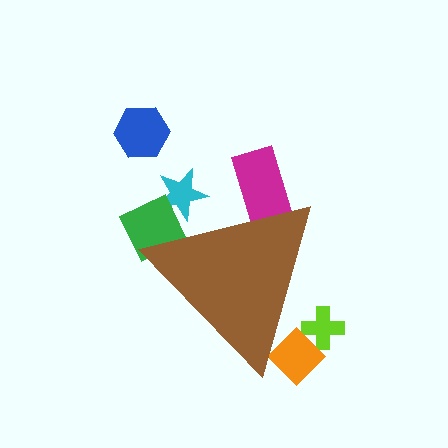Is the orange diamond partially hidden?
Yes, the orange diamond is partially hidden behind the brown triangle.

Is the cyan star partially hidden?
Yes, the cyan star is partially hidden behind the brown triangle.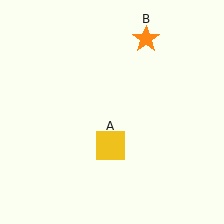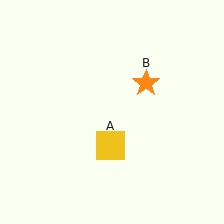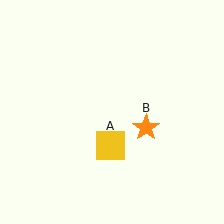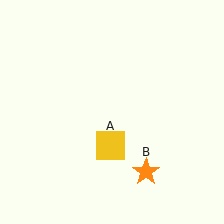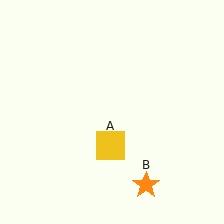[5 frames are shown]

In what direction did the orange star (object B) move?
The orange star (object B) moved down.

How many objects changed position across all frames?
1 object changed position: orange star (object B).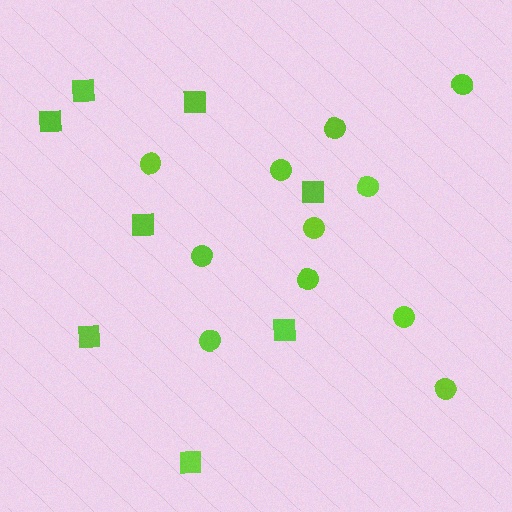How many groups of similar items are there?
There are 2 groups: one group of squares (8) and one group of circles (11).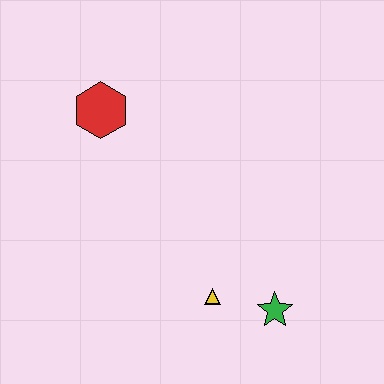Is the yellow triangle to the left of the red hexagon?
No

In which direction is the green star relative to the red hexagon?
The green star is below the red hexagon.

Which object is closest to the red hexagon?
The yellow triangle is closest to the red hexagon.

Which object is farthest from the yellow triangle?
The red hexagon is farthest from the yellow triangle.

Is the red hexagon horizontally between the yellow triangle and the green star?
No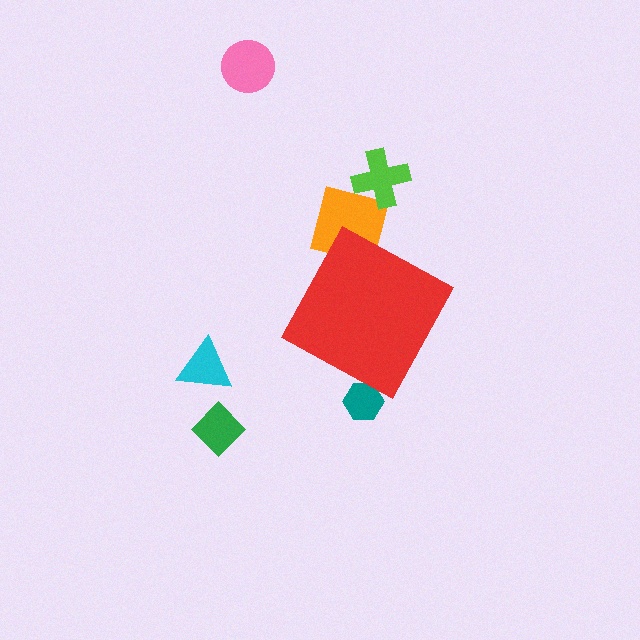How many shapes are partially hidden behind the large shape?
2 shapes are partially hidden.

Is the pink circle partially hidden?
No, the pink circle is fully visible.